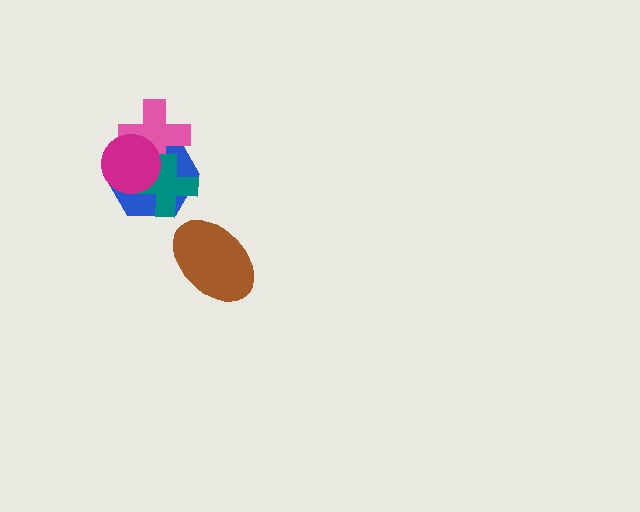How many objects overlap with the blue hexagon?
3 objects overlap with the blue hexagon.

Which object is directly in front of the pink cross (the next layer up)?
The teal cross is directly in front of the pink cross.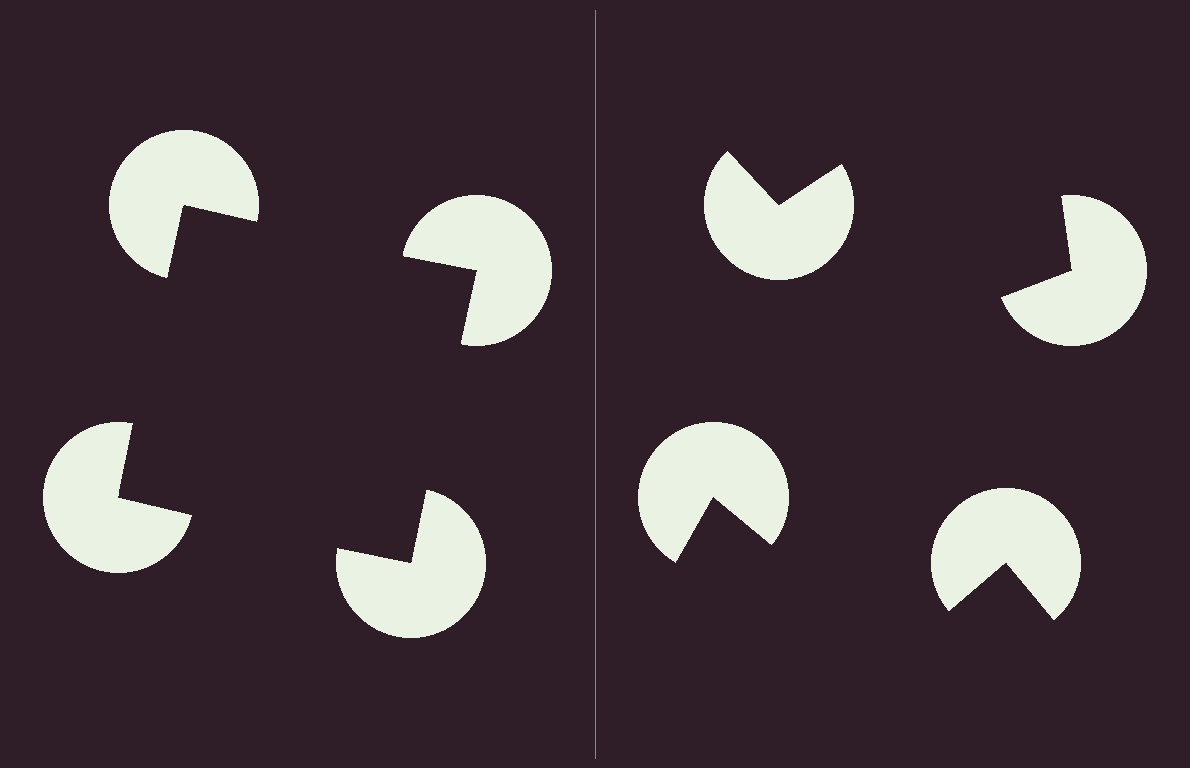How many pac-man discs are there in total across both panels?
8 — 4 on each side.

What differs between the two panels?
The pac-man discs are positioned identically on both sides; only the wedge orientations differ. On the left they align to a square; on the right they are misaligned.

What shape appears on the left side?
An illusory square.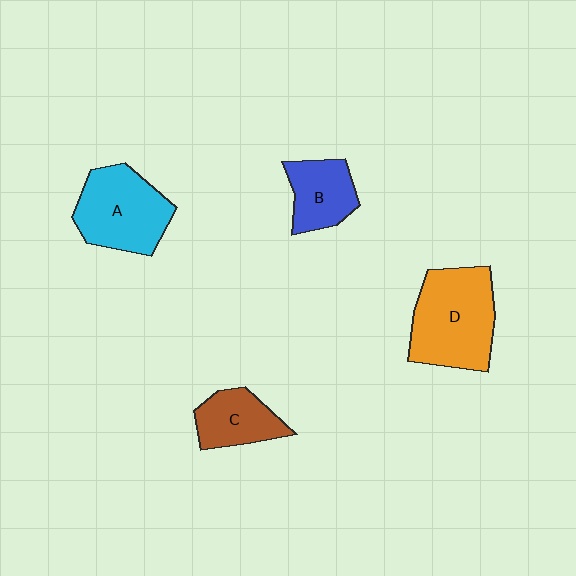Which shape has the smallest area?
Shape C (brown).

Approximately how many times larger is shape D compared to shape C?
Approximately 1.9 times.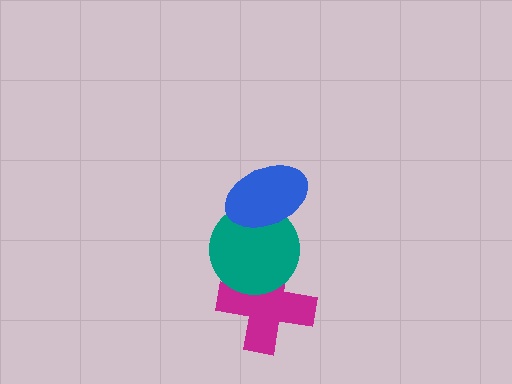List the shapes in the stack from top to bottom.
From top to bottom: the blue ellipse, the teal circle, the magenta cross.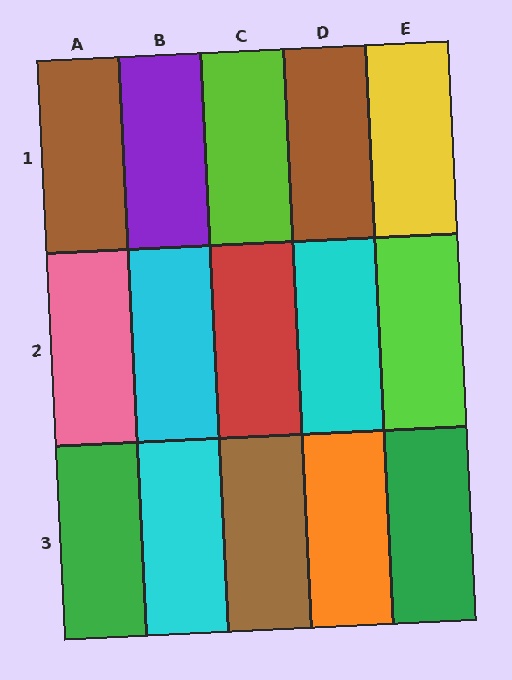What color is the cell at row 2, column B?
Cyan.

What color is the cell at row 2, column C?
Red.